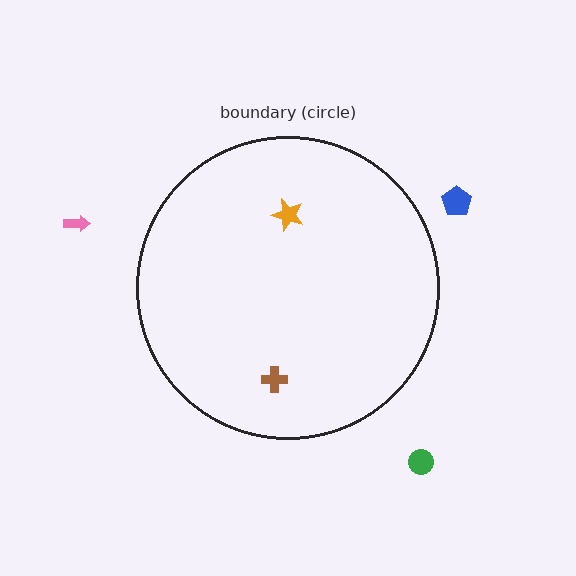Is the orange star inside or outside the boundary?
Inside.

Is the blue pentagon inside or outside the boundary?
Outside.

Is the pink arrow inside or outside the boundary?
Outside.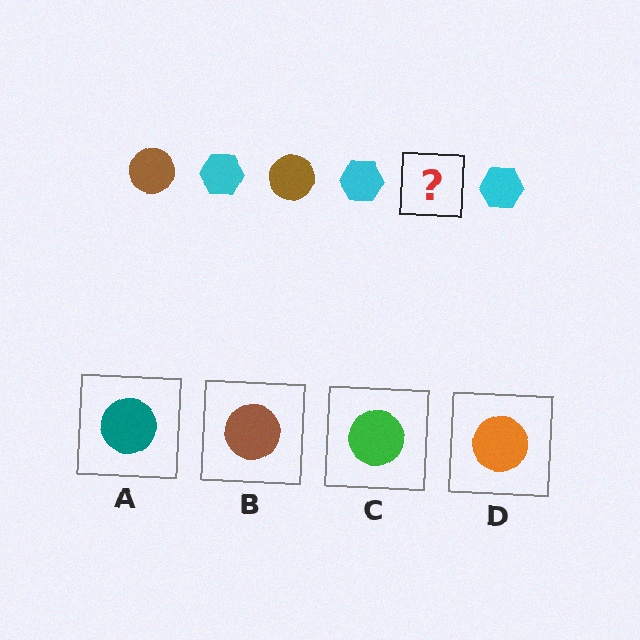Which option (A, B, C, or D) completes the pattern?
B.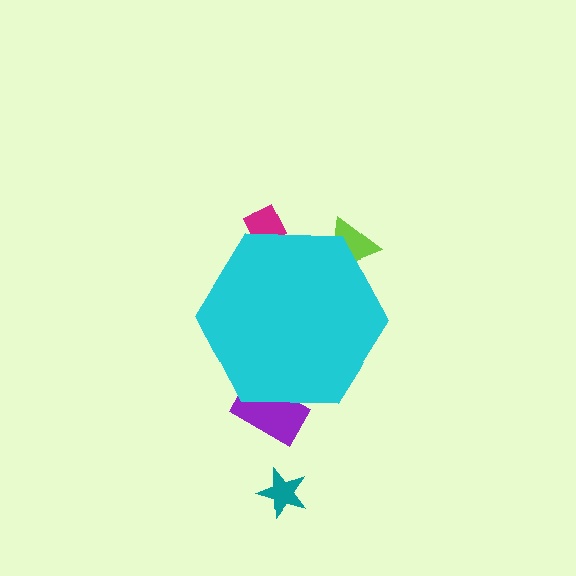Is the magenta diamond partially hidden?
Yes, the magenta diamond is partially hidden behind the cyan hexagon.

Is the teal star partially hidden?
No, the teal star is fully visible.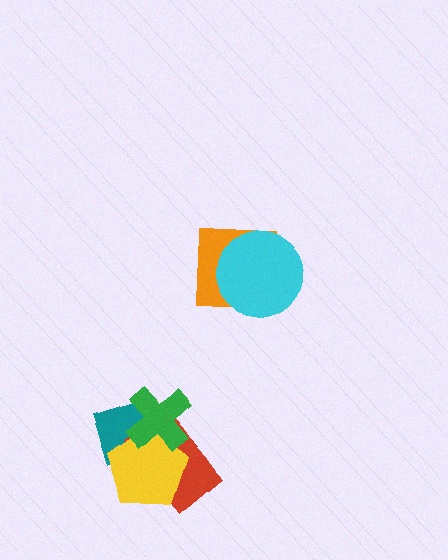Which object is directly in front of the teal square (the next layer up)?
The red rectangle is directly in front of the teal square.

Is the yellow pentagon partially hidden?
Yes, it is partially covered by another shape.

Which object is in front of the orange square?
The cyan circle is in front of the orange square.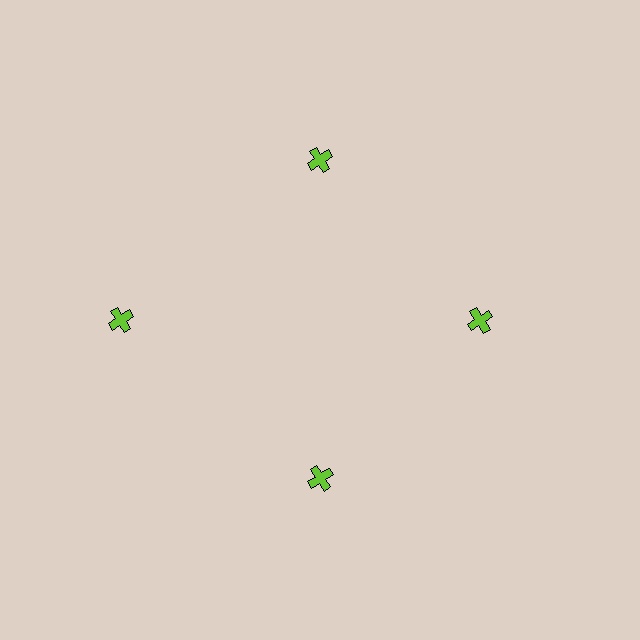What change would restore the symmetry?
The symmetry would be restored by moving it inward, back onto the ring so that all 4 crosses sit at equal angles and equal distance from the center.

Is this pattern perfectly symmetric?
No. The 4 lime crosses are arranged in a ring, but one element near the 9 o'clock position is pushed outward from the center, breaking the 4-fold rotational symmetry.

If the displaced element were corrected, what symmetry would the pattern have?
It would have 4-fold rotational symmetry — the pattern would map onto itself every 90 degrees.